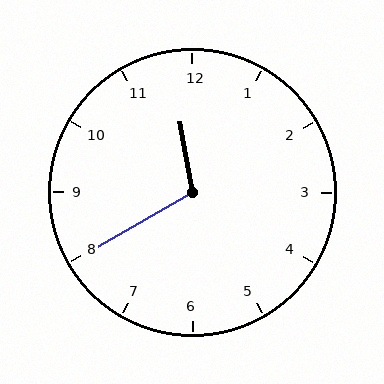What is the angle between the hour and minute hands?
Approximately 110 degrees.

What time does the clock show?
11:40.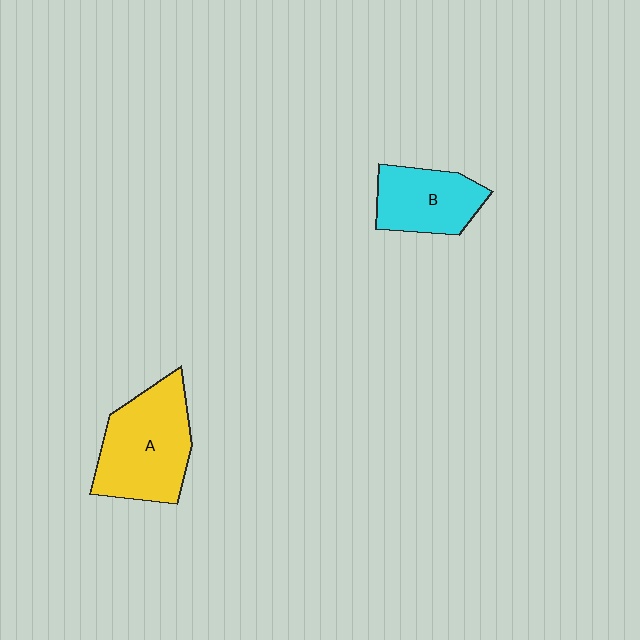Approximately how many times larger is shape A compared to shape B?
Approximately 1.5 times.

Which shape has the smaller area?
Shape B (cyan).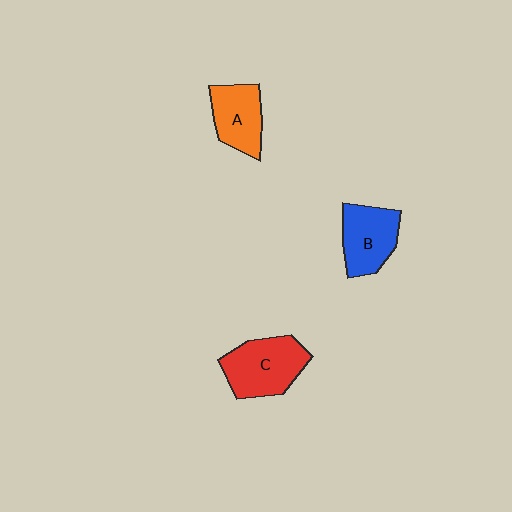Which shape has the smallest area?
Shape A (orange).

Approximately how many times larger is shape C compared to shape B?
Approximately 1.2 times.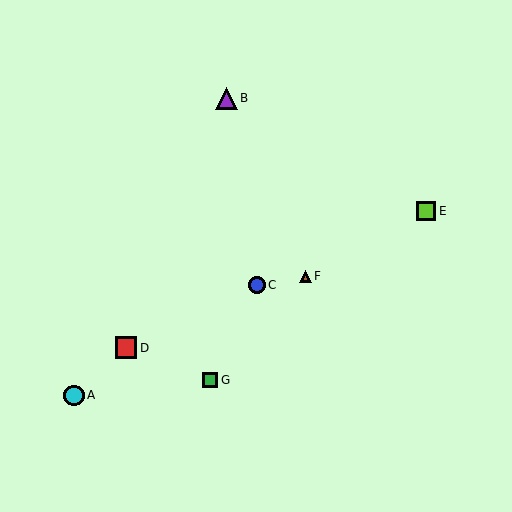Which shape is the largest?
The purple triangle (labeled B) is the largest.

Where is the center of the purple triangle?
The center of the purple triangle is at (226, 98).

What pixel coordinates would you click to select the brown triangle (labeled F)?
Click at (305, 276) to select the brown triangle F.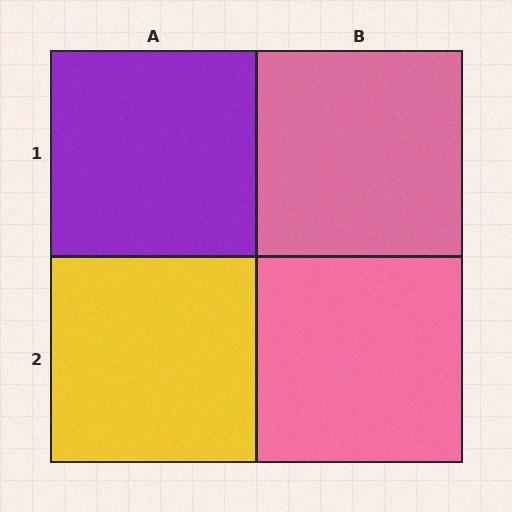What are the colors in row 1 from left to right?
Purple, pink.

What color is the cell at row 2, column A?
Yellow.